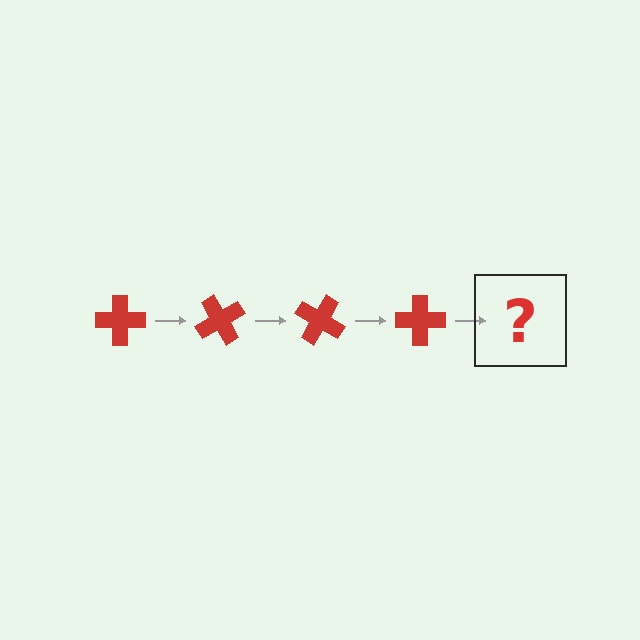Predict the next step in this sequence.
The next step is a red cross rotated 240 degrees.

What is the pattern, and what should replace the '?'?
The pattern is that the cross rotates 60 degrees each step. The '?' should be a red cross rotated 240 degrees.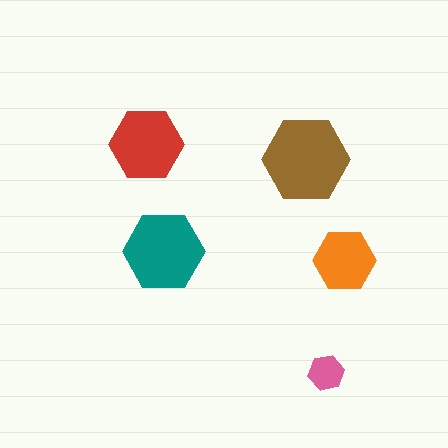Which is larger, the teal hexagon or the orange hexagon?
The teal one.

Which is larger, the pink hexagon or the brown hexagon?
The brown one.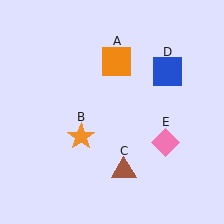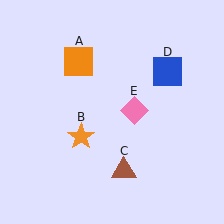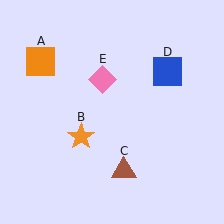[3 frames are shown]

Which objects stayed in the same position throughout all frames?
Orange star (object B) and brown triangle (object C) and blue square (object D) remained stationary.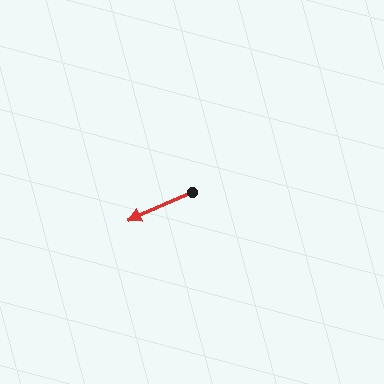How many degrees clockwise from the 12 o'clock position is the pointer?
Approximately 246 degrees.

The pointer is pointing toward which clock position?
Roughly 8 o'clock.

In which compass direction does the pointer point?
Southwest.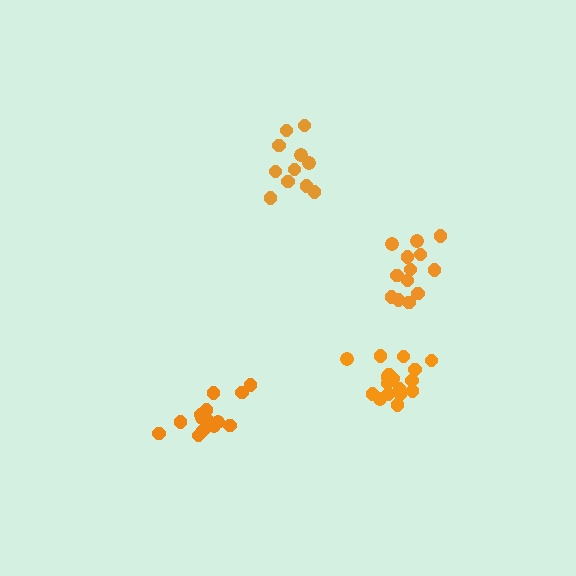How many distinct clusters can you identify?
There are 4 distinct clusters.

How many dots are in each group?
Group 1: 15 dots, Group 2: 11 dots, Group 3: 17 dots, Group 4: 13 dots (56 total).